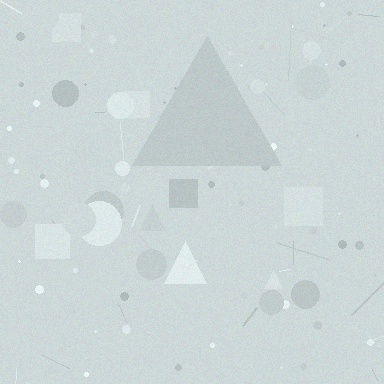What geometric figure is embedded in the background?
A triangle is embedded in the background.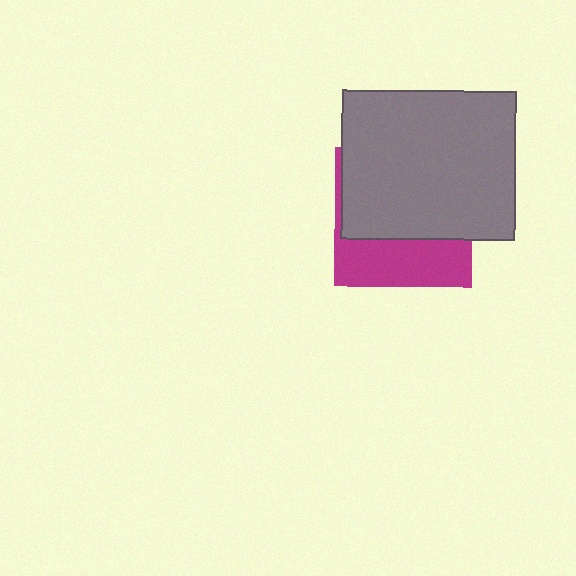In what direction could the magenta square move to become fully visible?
The magenta square could move down. That would shift it out from behind the gray rectangle entirely.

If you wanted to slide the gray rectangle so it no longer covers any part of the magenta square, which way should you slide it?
Slide it up — that is the most direct way to separate the two shapes.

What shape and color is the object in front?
The object in front is a gray rectangle.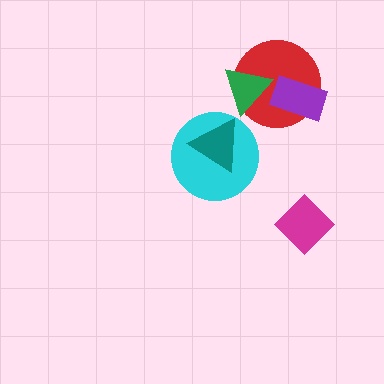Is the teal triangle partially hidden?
No, no other shape covers it.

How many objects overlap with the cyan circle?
1 object overlaps with the cyan circle.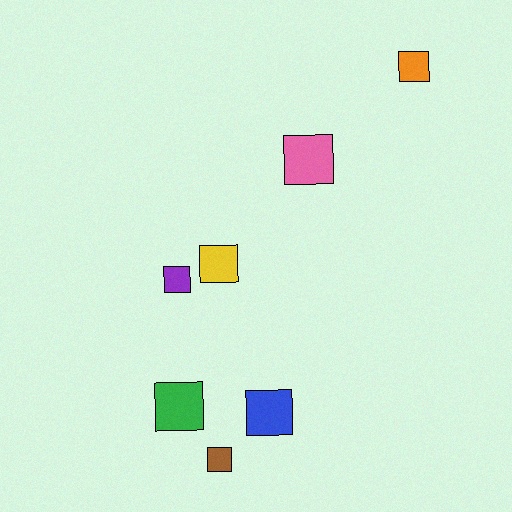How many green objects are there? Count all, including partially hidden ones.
There is 1 green object.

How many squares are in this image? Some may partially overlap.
There are 7 squares.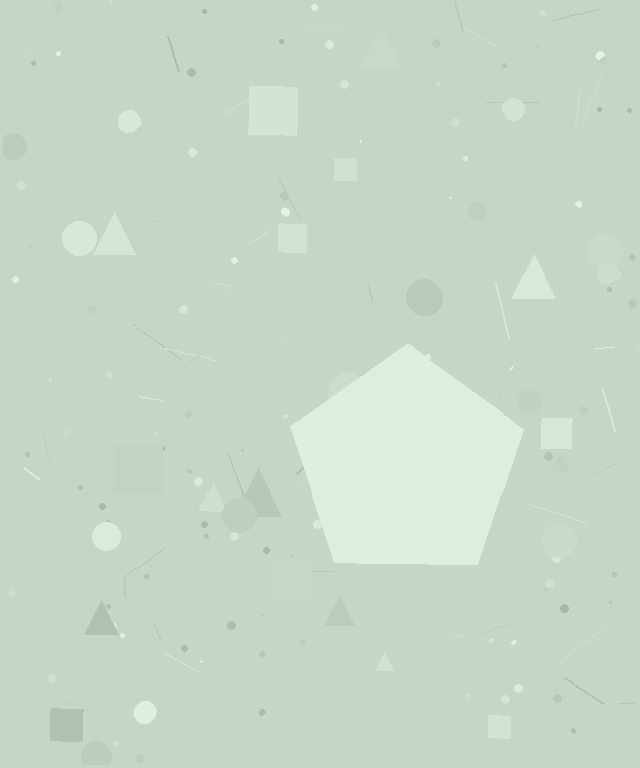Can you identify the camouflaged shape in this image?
The camouflaged shape is a pentagon.